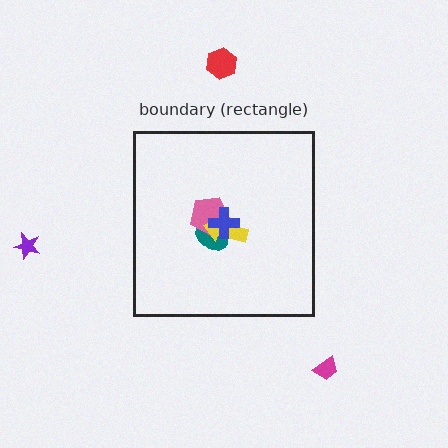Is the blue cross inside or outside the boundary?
Inside.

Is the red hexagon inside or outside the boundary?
Outside.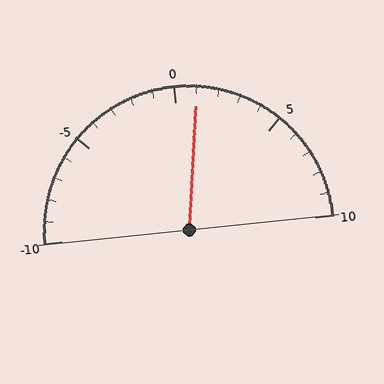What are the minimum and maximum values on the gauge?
The gauge ranges from -10 to 10.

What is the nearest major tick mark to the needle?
The nearest major tick mark is 0.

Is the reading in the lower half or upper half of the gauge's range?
The reading is in the upper half of the range (-10 to 10).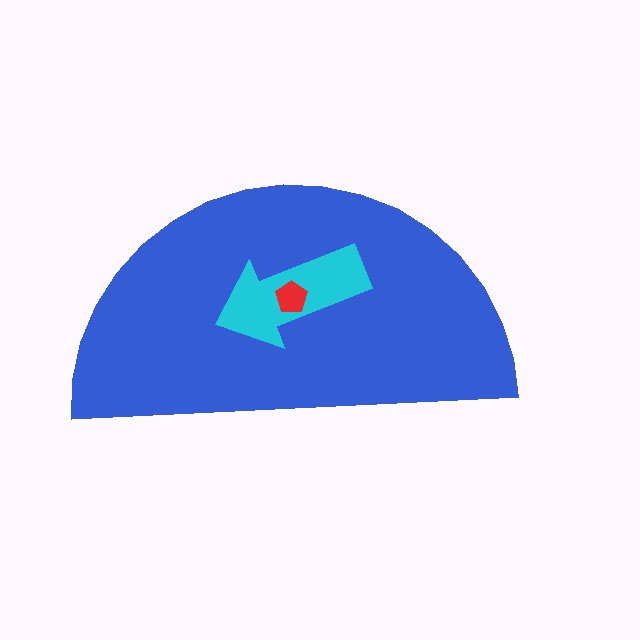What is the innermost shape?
The red pentagon.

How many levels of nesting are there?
3.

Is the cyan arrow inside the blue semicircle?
Yes.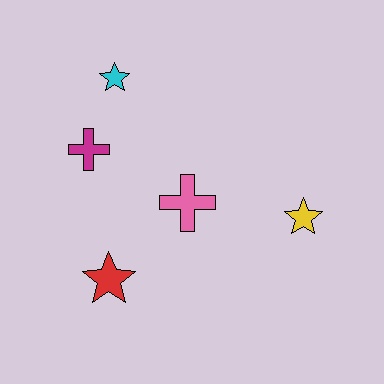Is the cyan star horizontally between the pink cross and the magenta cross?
Yes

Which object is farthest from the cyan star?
The yellow star is farthest from the cyan star.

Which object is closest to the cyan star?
The magenta cross is closest to the cyan star.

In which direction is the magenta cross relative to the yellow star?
The magenta cross is to the left of the yellow star.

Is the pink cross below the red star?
No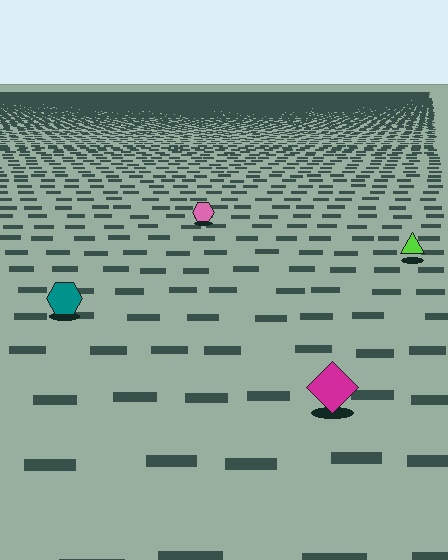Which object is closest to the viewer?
The magenta diamond is closest. The texture marks near it are larger and more spread out.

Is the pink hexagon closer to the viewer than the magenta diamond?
No. The magenta diamond is closer — you can tell from the texture gradient: the ground texture is coarser near it.